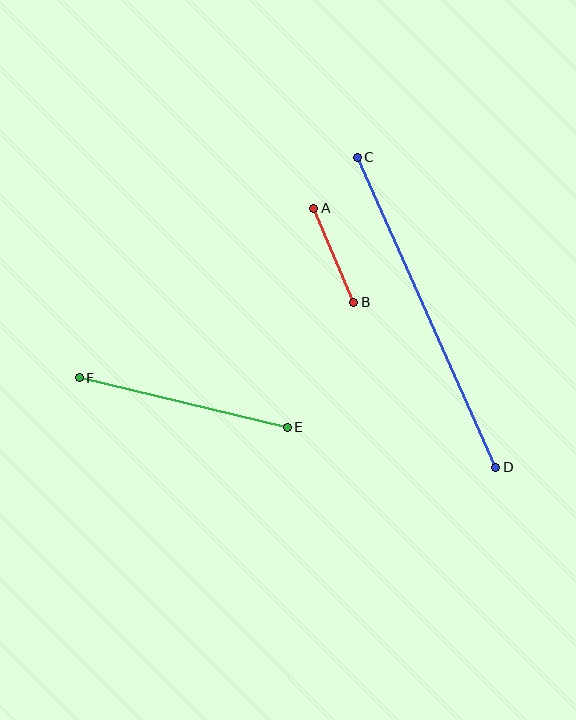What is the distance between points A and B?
The distance is approximately 102 pixels.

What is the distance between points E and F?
The distance is approximately 214 pixels.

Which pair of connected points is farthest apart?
Points C and D are farthest apart.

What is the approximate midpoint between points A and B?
The midpoint is at approximately (334, 255) pixels.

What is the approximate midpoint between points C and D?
The midpoint is at approximately (427, 312) pixels.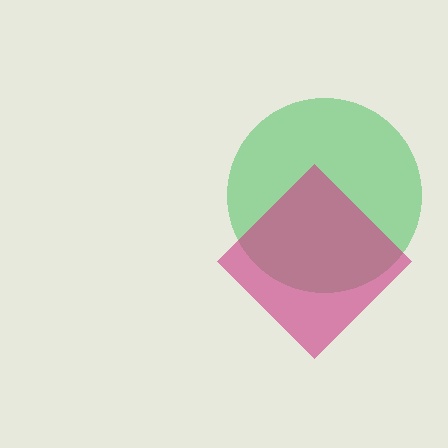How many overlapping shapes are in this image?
There are 2 overlapping shapes in the image.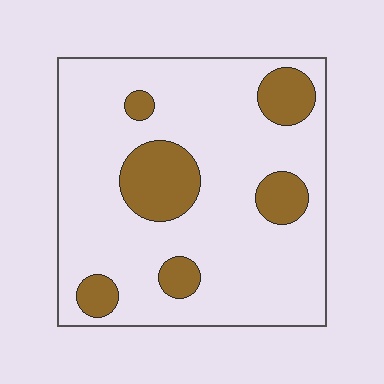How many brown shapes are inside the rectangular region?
6.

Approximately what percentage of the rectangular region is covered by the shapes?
Approximately 20%.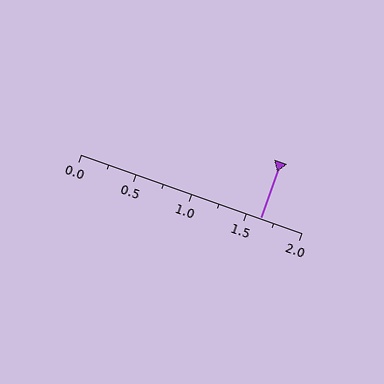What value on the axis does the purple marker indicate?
The marker indicates approximately 1.62.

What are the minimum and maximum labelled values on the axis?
The axis runs from 0.0 to 2.0.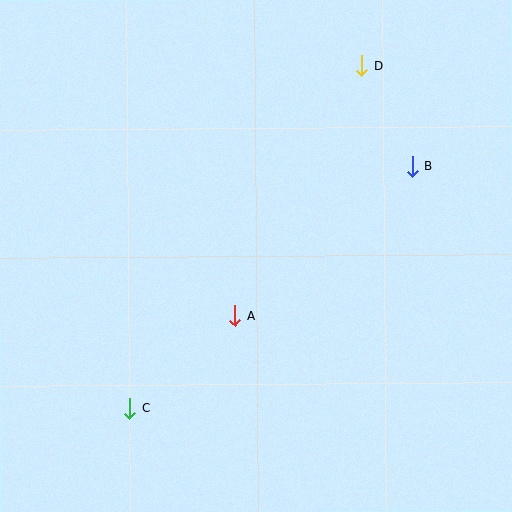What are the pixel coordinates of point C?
Point C is at (130, 408).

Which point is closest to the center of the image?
Point A at (235, 316) is closest to the center.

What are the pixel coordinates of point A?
Point A is at (235, 316).